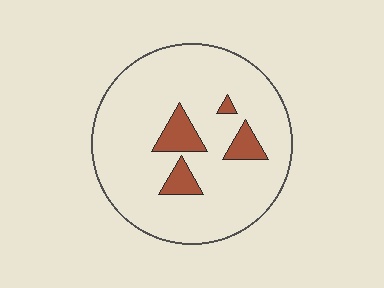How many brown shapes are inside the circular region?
4.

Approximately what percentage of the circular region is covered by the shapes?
Approximately 10%.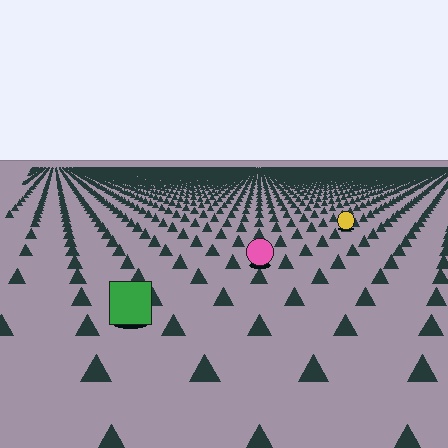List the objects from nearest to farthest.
From nearest to farthest: the green square, the pink circle, the yellow circle.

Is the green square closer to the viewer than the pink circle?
Yes. The green square is closer — you can tell from the texture gradient: the ground texture is coarser near it.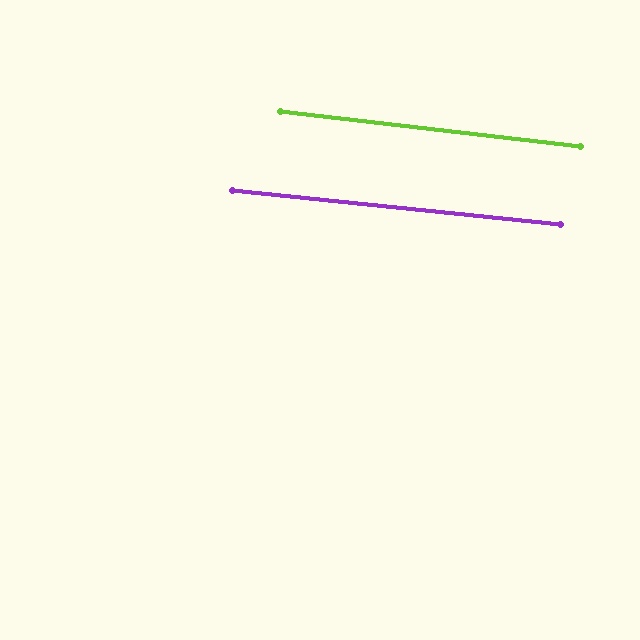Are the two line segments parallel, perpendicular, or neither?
Parallel — their directions differ by only 0.9°.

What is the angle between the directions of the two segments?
Approximately 1 degree.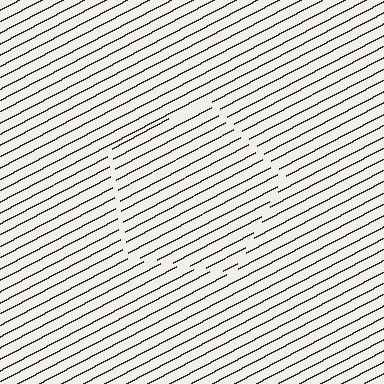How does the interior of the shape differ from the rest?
The interior of the shape contains the same grating, shifted by half a period — the contour is defined by the phase discontinuity where line-ends from the inner and outer gratings abut.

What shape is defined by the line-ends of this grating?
An illusory pentagon. The interior of the shape contains the same grating, shifted by half a period — the contour is defined by the phase discontinuity where line-ends from the inner and outer gratings abut.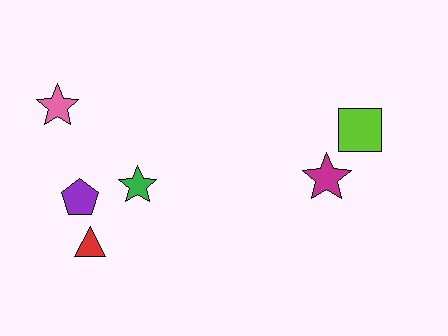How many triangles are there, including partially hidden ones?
There is 1 triangle.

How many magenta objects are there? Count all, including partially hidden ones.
There is 1 magenta object.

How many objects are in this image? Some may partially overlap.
There are 6 objects.